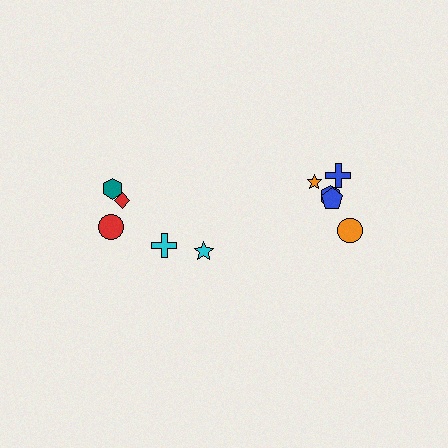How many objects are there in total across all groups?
There are 10 objects.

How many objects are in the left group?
There are 4 objects.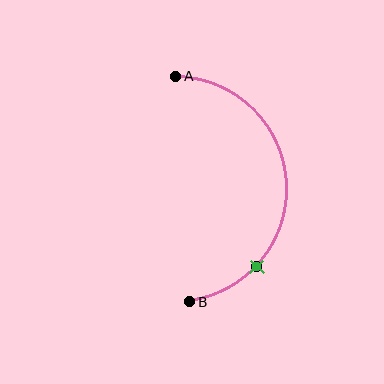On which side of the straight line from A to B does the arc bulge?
The arc bulges to the right of the straight line connecting A and B.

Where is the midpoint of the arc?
The arc midpoint is the point on the curve farthest from the straight line joining A and B. It sits to the right of that line.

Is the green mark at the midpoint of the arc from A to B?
No. The green mark lies on the arc but is closer to endpoint B. The arc midpoint would be at the point on the curve equidistant along the arc from both A and B.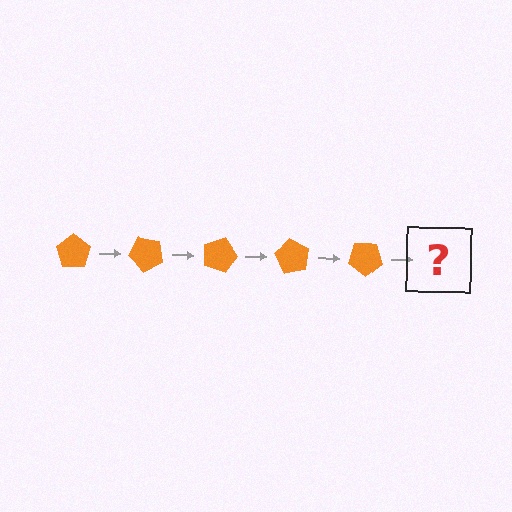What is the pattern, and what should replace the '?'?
The pattern is that the pentagon rotates 45 degrees each step. The '?' should be an orange pentagon rotated 225 degrees.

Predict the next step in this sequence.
The next step is an orange pentagon rotated 225 degrees.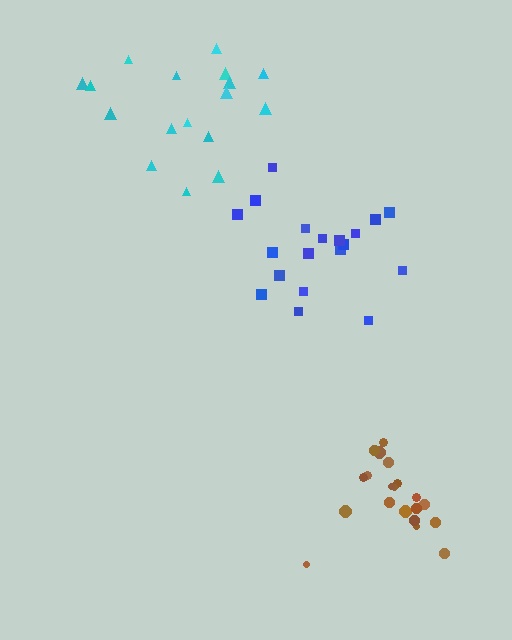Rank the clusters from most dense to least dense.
brown, blue, cyan.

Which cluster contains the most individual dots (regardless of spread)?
Brown (20).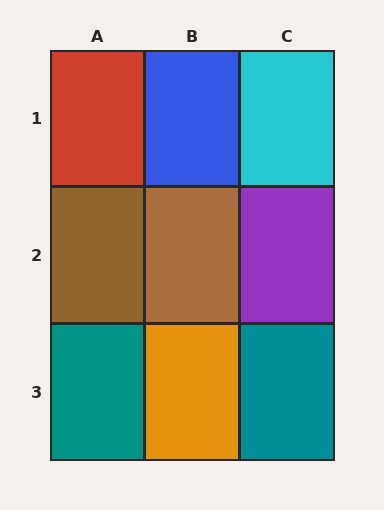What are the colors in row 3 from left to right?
Teal, orange, teal.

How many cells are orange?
1 cell is orange.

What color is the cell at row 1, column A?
Red.